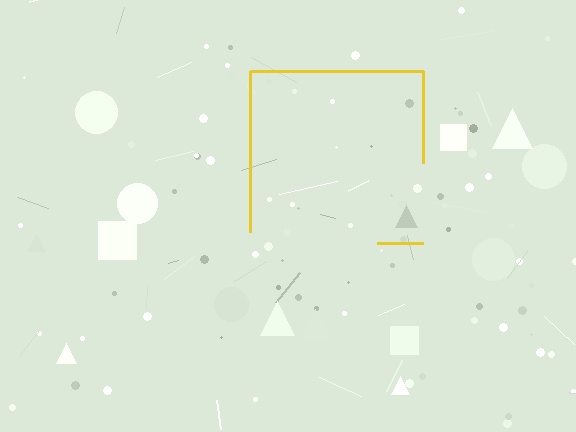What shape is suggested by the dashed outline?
The dashed outline suggests a square.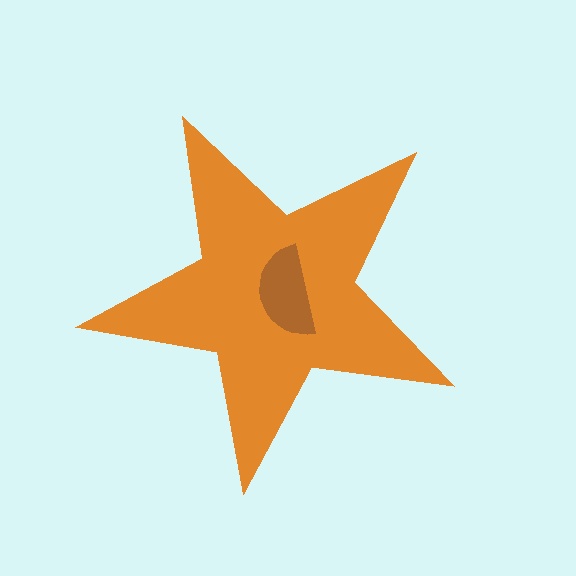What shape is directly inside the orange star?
The brown semicircle.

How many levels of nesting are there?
2.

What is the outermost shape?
The orange star.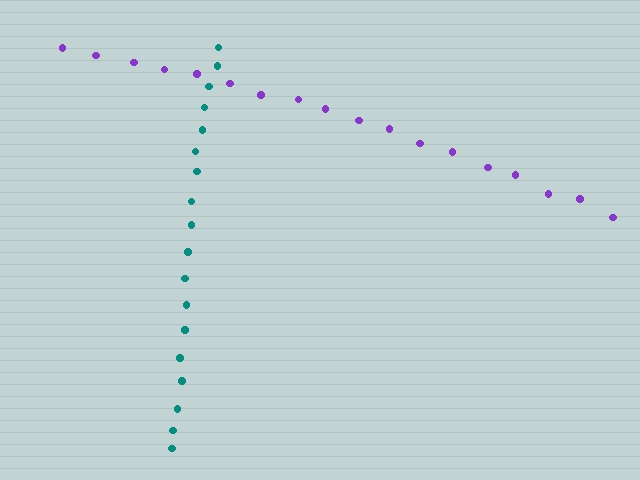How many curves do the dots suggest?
There are 2 distinct paths.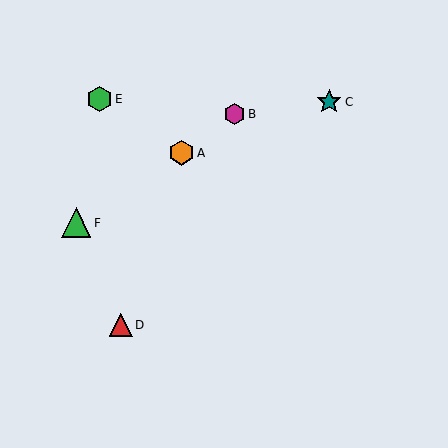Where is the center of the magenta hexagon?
The center of the magenta hexagon is at (234, 114).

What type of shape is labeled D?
Shape D is a red triangle.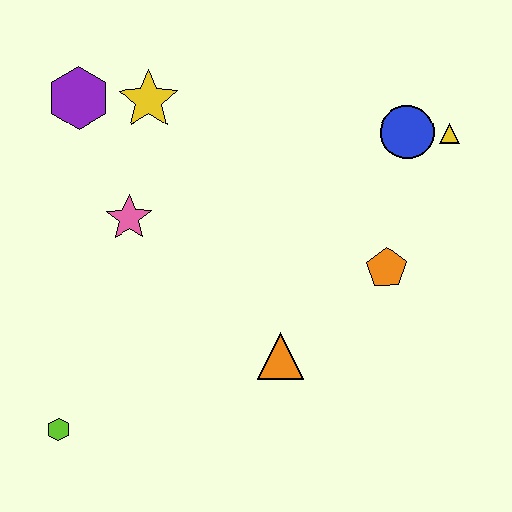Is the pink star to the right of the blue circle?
No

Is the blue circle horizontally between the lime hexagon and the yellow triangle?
Yes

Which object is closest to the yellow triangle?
The blue circle is closest to the yellow triangle.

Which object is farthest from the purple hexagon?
The yellow triangle is farthest from the purple hexagon.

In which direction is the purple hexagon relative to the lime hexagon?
The purple hexagon is above the lime hexagon.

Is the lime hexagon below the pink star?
Yes